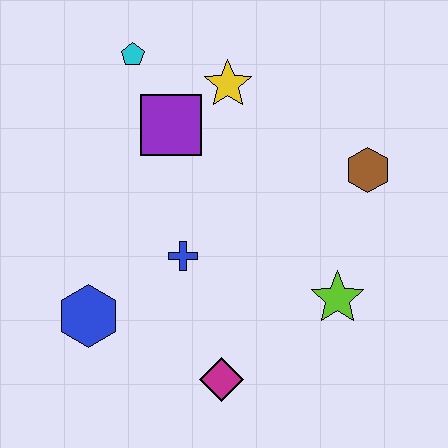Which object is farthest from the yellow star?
The magenta diamond is farthest from the yellow star.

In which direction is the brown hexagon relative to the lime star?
The brown hexagon is above the lime star.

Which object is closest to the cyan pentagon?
The purple square is closest to the cyan pentagon.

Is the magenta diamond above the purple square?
No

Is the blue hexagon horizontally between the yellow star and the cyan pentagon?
No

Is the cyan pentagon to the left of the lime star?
Yes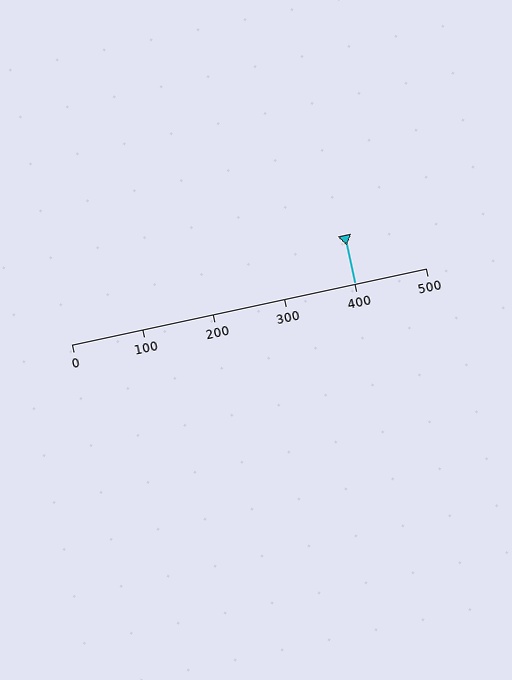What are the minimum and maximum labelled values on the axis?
The axis runs from 0 to 500.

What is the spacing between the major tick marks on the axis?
The major ticks are spaced 100 apart.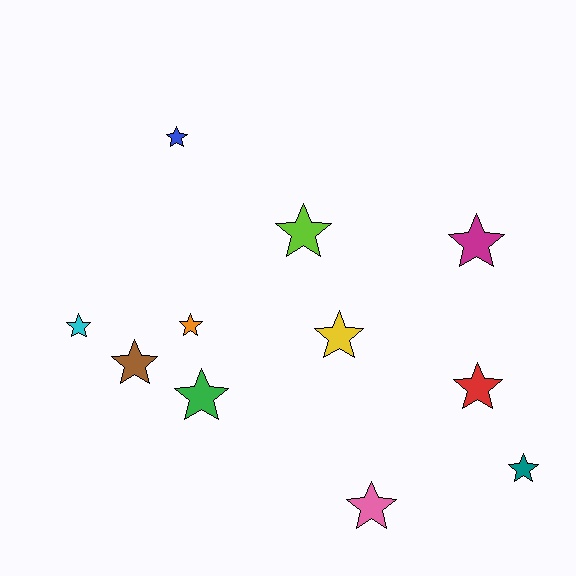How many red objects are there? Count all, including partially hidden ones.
There is 1 red object.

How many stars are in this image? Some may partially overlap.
There are 11 stars.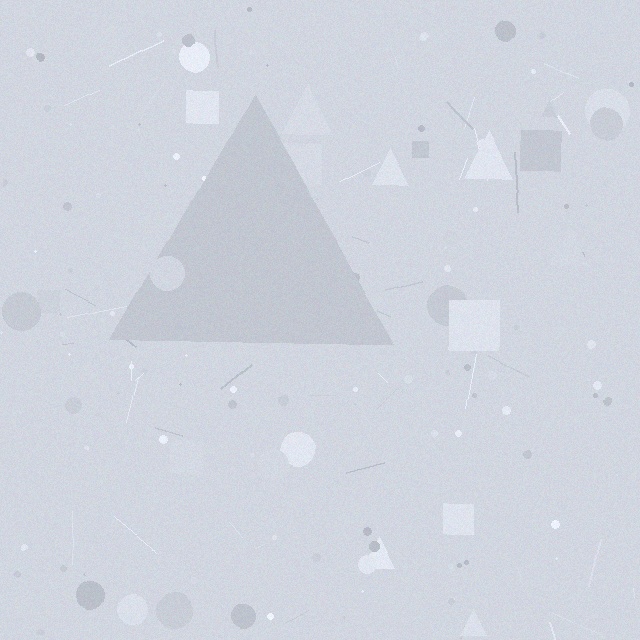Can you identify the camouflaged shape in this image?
The camouflaged shape is a triangle.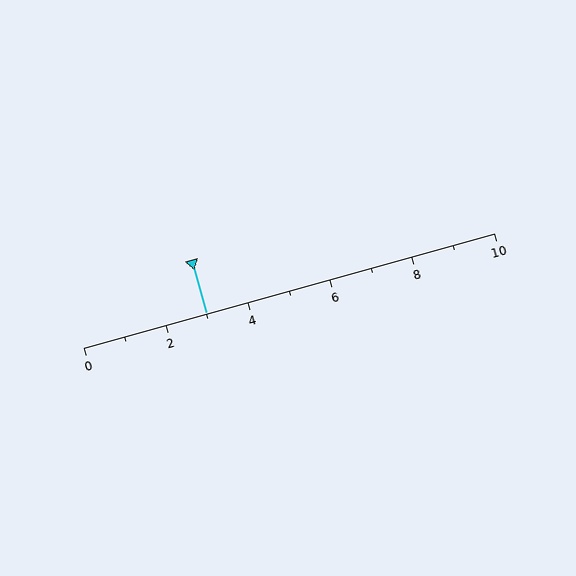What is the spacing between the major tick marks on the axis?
The major ticks are spaced 2 apart.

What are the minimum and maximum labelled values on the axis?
The axis runs from 0 to 10.